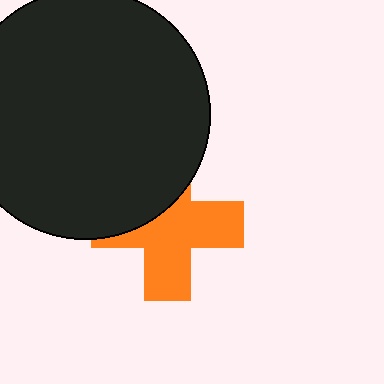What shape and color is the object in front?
The object in front is a black circle.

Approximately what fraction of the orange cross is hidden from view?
Roughly 38% of the orange cross is hidden behind the black circle.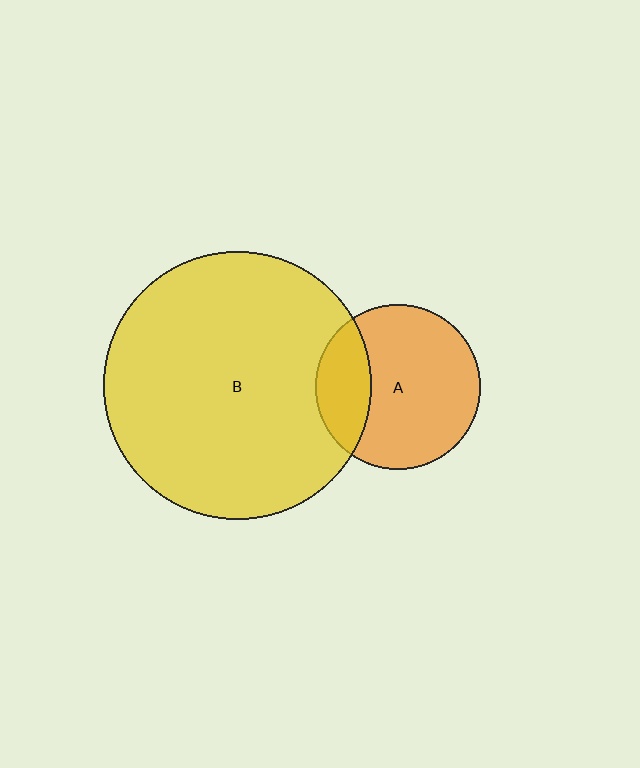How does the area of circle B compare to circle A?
Approximately 2.6 times.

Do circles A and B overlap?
Yes.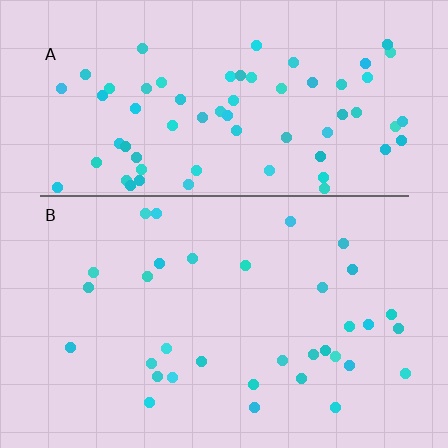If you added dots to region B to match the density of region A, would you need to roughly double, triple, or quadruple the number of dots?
Approximately double.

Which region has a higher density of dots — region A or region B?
A (the top).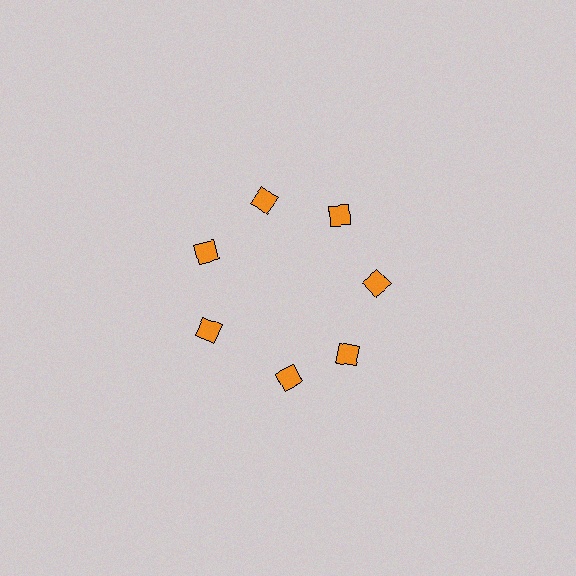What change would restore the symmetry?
The symmetry would be restored by rotating it back into even spacing with its neighbors so that all 7 diamonds sit at equal angles and equal distance from the center.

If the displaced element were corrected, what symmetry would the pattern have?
It would have 7-fold rotational symmetry — the pattern would map onto itself every 51 degrees.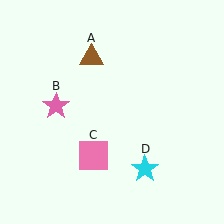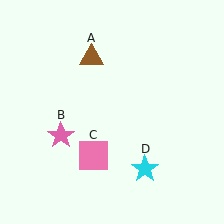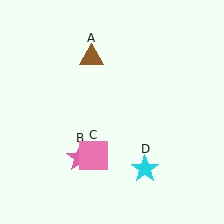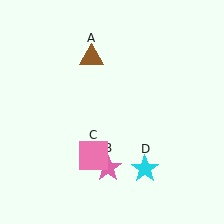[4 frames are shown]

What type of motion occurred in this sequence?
The pink star (object B) rotated counterclockwise around the center of the scene.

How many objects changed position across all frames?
1 object changed position: pink star (object B).